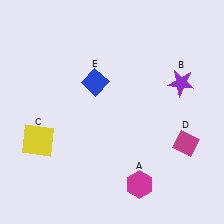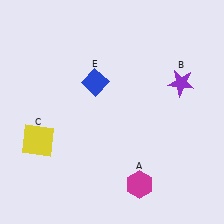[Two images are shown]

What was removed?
The magenta diamond (D) was removed in Image 2.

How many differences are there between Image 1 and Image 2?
There is 1 difference between the two images.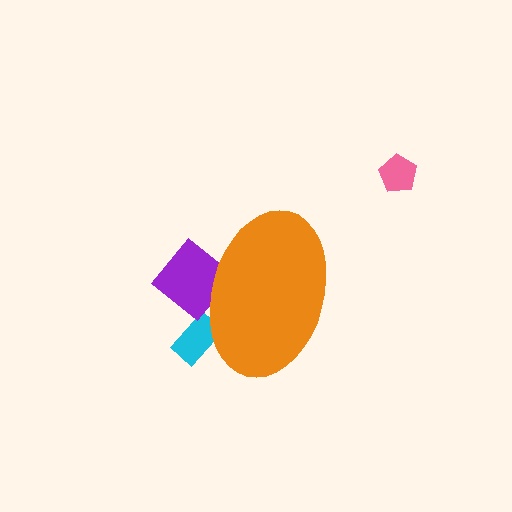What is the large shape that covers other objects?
An orange ellipse.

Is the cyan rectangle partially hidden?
Yes, the cyan rectangle is partially hidden behind the orange ellipse.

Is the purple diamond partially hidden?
Yes, the purple diamond is partially hidden behind the orange ellipse.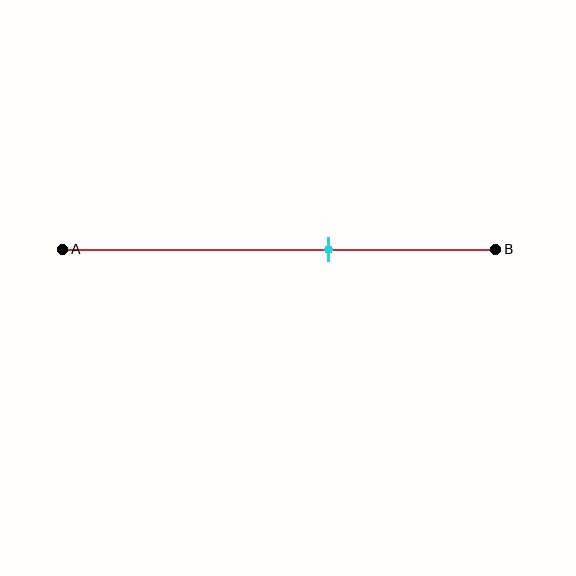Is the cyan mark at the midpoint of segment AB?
No, the mark is at about 60% from A, not at the 50% midpoint.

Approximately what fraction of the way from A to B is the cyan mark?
The cyan mark is approximately 60% of the way from A to B.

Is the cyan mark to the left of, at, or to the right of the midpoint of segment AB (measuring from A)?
The cyan mark is to the right of the midpoint of segment AB.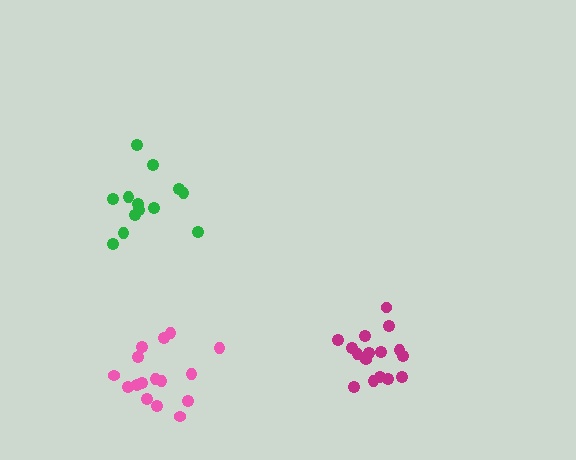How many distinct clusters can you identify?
There are 3 distinct clusters.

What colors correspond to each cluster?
The clusters are colored: magenta, pink, green.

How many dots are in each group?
Group 1: 16 dots, Group 2: 16 dots, Group 3: 13 dots (45 total).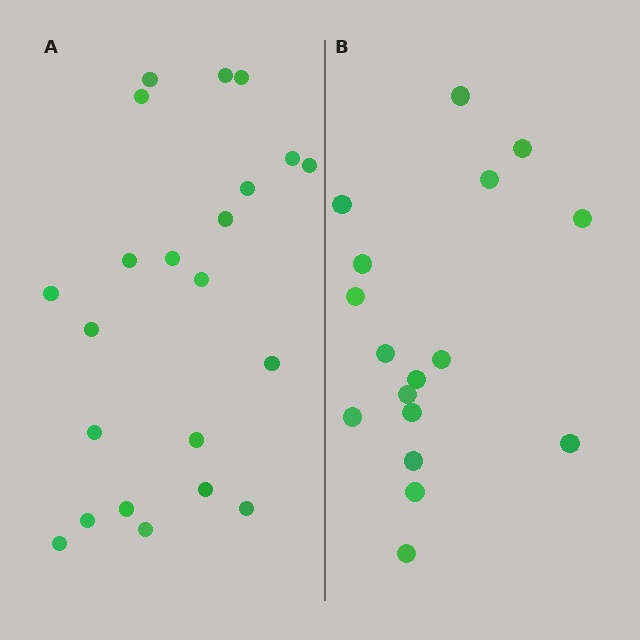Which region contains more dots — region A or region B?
Region A (the left region) has more dots.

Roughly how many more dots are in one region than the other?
Region A has about 5 more dots than region B.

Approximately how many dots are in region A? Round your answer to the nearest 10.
About 20 dots. (The exact count is 22, which rounds to 20.)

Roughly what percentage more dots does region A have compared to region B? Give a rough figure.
About 30% more.